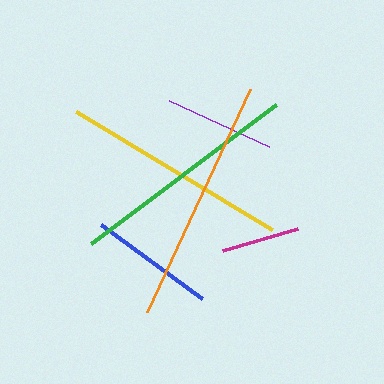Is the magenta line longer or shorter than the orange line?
The orange line is longer than the magenta line.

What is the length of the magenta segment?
The magenta segment is approximately 78 pixels long.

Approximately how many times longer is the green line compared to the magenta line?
The green line is approximately 3.0 times the length of the magenta line.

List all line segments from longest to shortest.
From longest to shortest: orange, green, yellow, blue, purple, magenta.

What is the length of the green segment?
The green segment is approximately 231 pixels long.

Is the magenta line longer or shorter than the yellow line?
The yellow line is longer than the magenta line.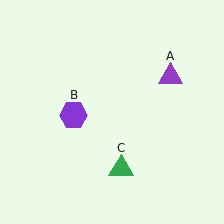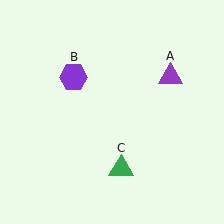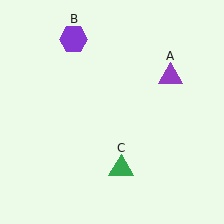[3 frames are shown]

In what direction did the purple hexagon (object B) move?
The purple hexagon (object B) moved up.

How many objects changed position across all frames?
1 object changed position: purple hexagon (object B).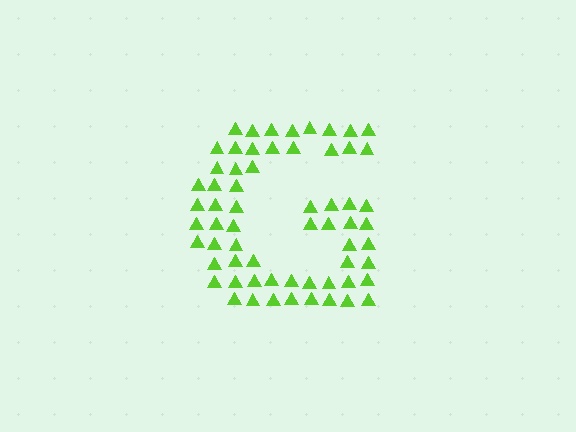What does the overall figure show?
The overall figure shows the letter G.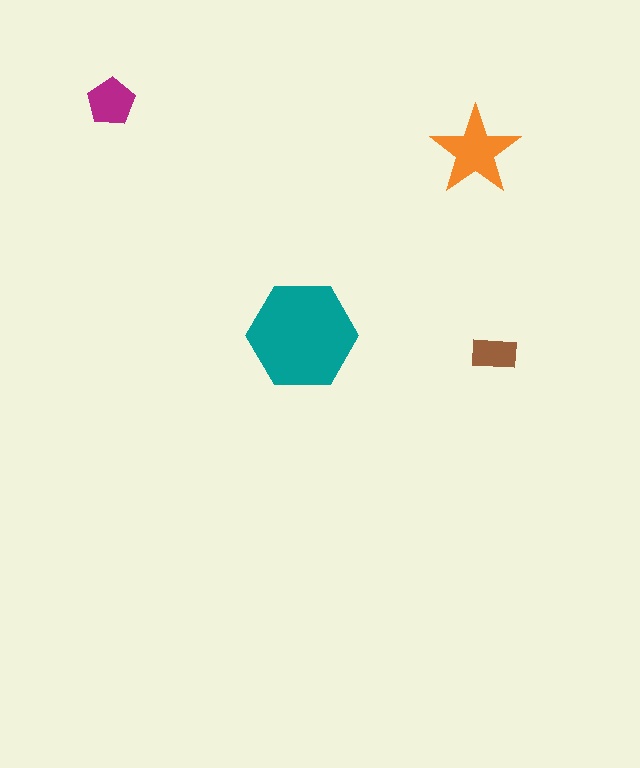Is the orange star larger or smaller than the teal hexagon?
Smaller.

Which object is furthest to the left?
The magenta pentagon is leftmost.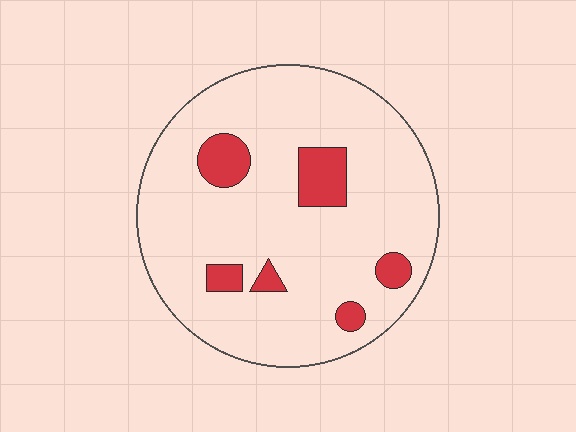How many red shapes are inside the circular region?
6.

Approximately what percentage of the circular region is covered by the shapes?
Approximately 10%.